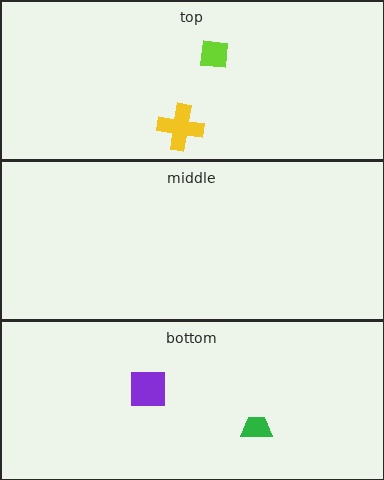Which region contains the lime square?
The top region.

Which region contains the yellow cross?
The top region.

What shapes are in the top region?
The yellow cross, the lime square.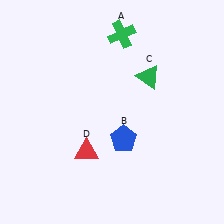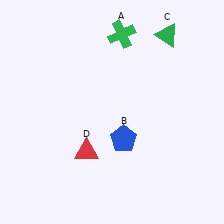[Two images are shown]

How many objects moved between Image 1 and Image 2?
1 object moved between the two images.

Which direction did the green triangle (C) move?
The green triangle (C) moved up.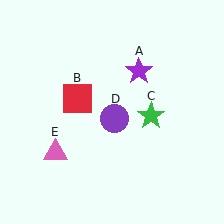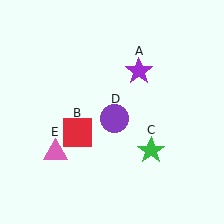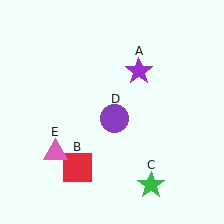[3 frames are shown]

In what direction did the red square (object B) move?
The red square (object B) moved down.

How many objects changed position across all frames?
2 objects changed position: red square (object B), green star (object C).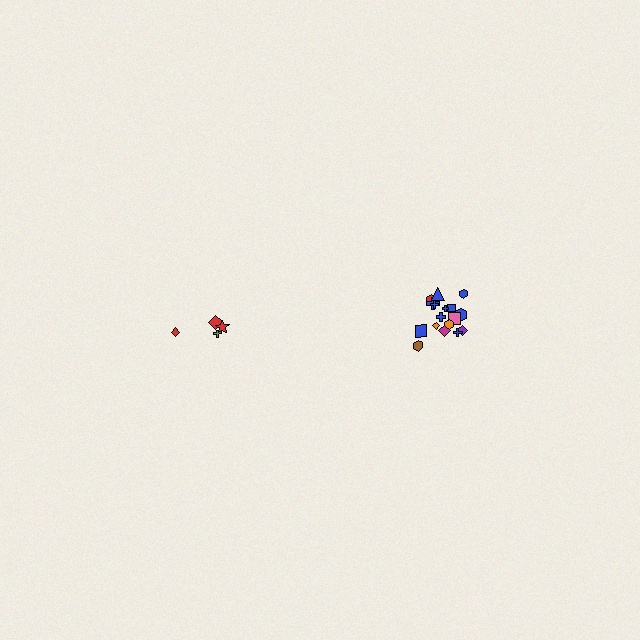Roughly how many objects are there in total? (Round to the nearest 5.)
Roughly 20 objects in total.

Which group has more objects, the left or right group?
The right group.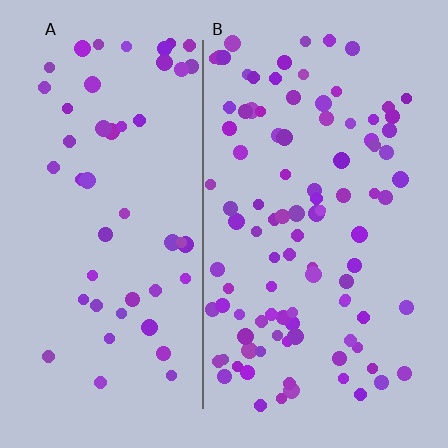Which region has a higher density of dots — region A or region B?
B (the right).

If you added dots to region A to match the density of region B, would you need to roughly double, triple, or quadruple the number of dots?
Approximately double.